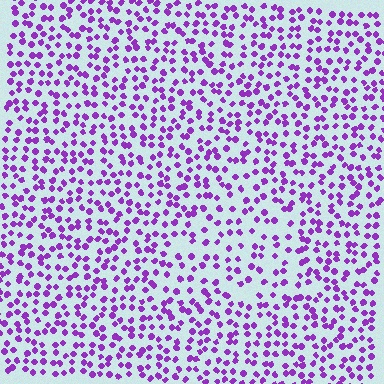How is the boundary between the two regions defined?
The boundary is defined by a change in element density (approximately 1.5x ratio). All elements are the same color, size, and shape.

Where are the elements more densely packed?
The elements are more densely packed outside the triangle boundary.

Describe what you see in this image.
The image contains small purple elements arranged at two different densities. A triangle-shaped region is visible where the elements are less densely packed than the surrounding area.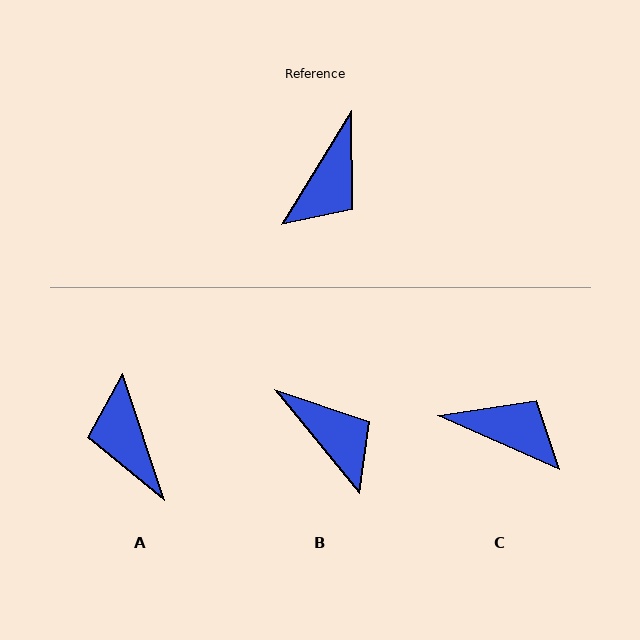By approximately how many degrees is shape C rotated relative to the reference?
Approximately 97 degrees counter-clockwise.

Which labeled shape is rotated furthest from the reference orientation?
A, about 130 degrees away.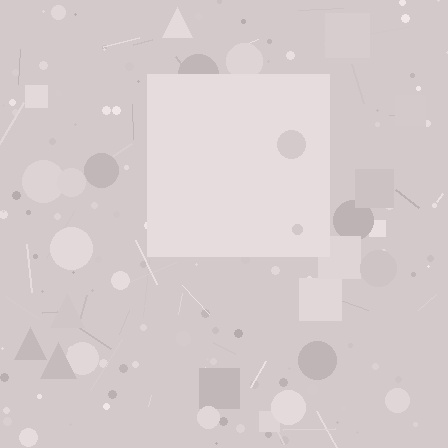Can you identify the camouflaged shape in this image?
The camouflaged shape is a square.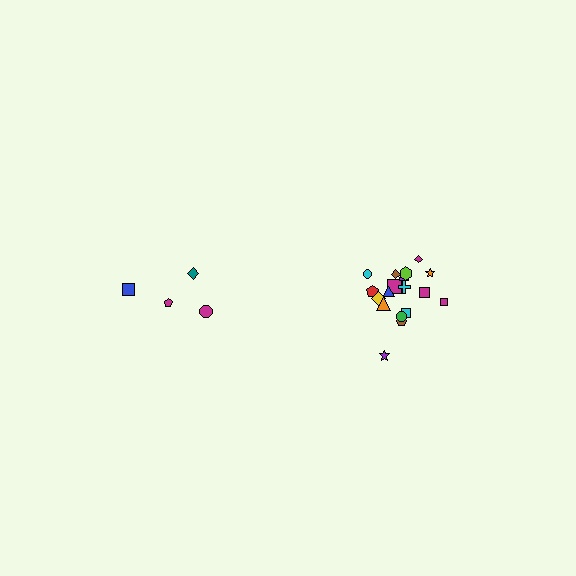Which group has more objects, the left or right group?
The right group.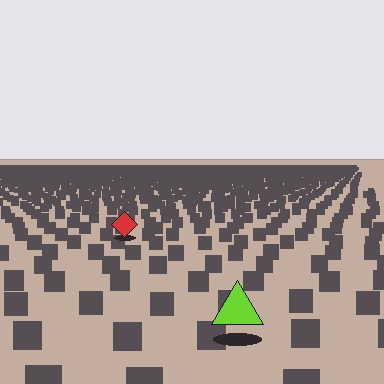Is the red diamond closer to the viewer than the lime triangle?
No. The lime triangle is closer — you can tell from the texture gradient: the ground texture is coarser near it.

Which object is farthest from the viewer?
The red diamond is farthest from the viewer. It appears smaller and the ground texture around it is denser.